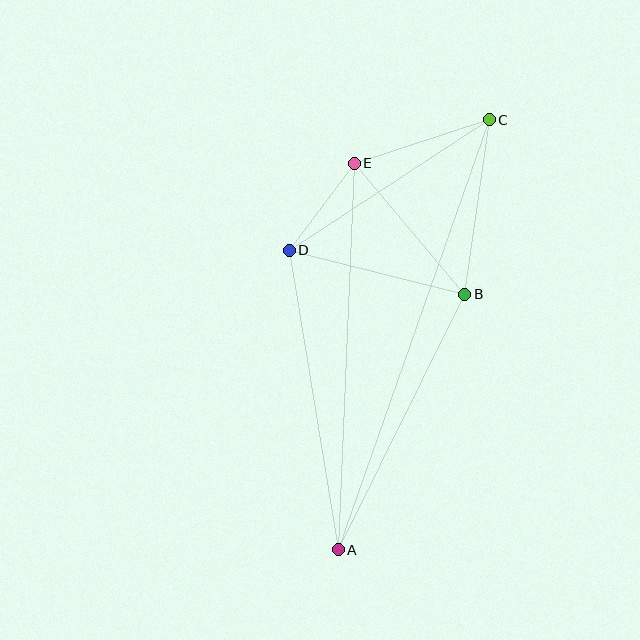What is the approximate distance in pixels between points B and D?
The distance between B and D is approximately 181 pixels.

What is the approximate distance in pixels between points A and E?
The distance between A and E is approximately 387 pixels.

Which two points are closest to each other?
Points D and E are closest to each other.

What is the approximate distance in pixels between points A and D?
The distance between A and D is approximately 304 pixels.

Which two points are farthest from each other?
Points A and C are farthest from each other.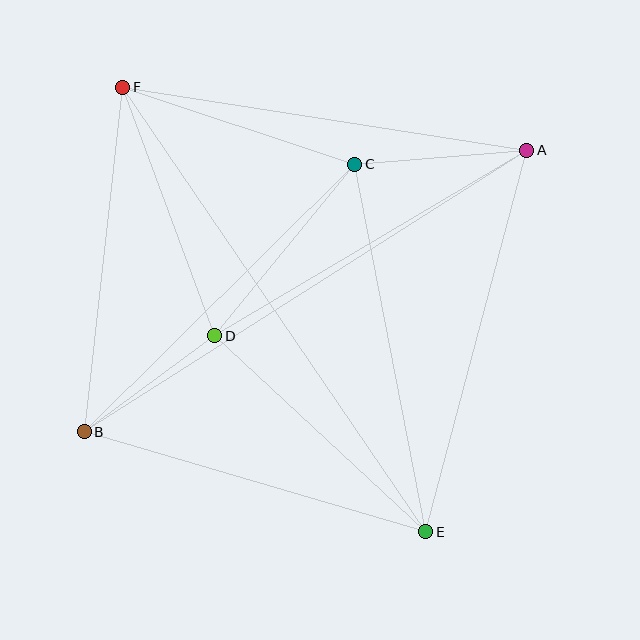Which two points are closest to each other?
Points B and D are closest to each other.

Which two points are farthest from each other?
Points E and F are farthest from each other.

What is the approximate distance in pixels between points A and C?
The distance between A and C is approximately 173 pixels.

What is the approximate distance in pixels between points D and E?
The distance between D and E is approximately 288 pixels.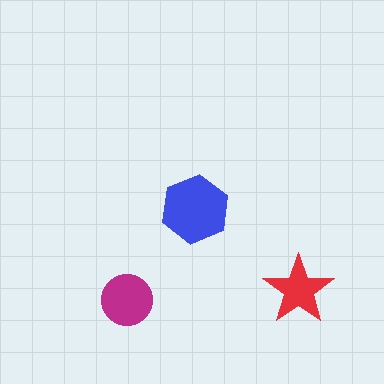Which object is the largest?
The blue hexagon.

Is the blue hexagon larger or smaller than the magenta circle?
Larger.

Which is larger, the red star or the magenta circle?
The magenta circle.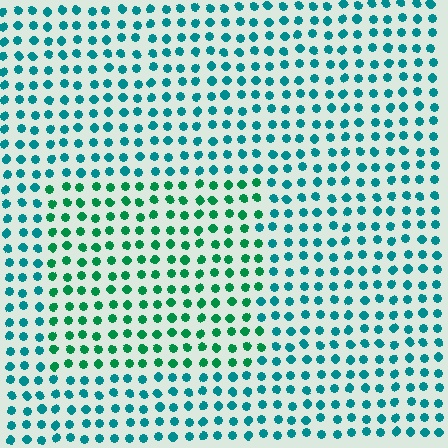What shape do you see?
I see a rectangle.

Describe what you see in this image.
The image is filled with small teal elements in a uniform arrangement. A rectangle-shaped region is visible where the elements are tinted to a slightly different hue, forming a subtle color boundary.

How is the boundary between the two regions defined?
The boundary is defined purely by a slight shift in hue (about 33 degrees). Spacing, size, and orientation are identical on both sides.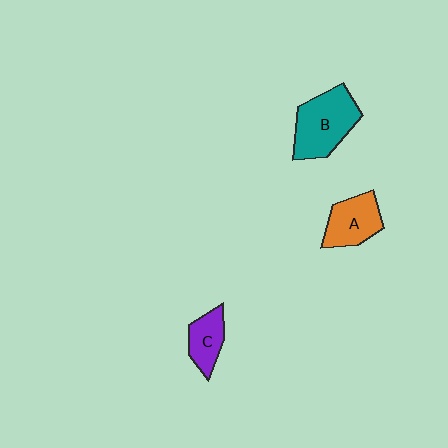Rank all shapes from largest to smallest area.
From largest to smallest: B (teal), A (orange), C (purple).